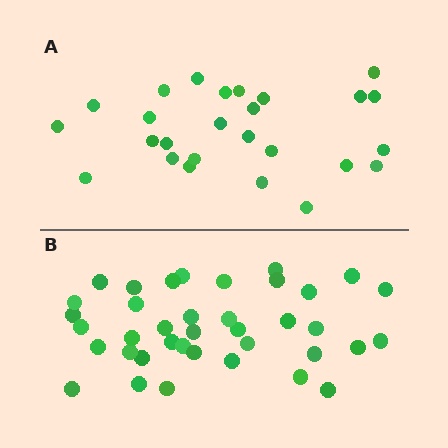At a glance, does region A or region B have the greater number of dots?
Region B (the bottom region) has more dots.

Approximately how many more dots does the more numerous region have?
Region B has roughly 12 or so more dots than region A.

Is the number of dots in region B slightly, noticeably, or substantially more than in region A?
Region B has substantially more. The ratio is roughly 1.5 to 1.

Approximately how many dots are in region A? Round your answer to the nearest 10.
About 30 dots. (The exact count is 26, which rounds to 30.)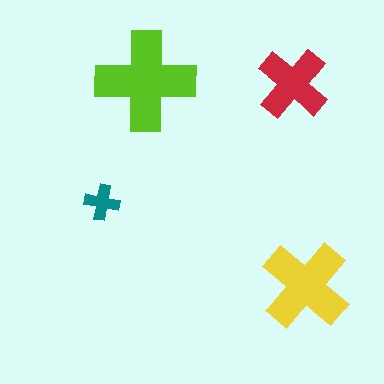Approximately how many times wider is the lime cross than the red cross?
About 1.5 times wider.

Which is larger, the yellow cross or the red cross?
The yellow one.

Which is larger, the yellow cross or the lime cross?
The lime one.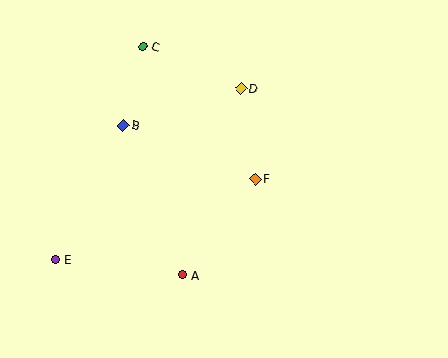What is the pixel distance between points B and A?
The distance between B and A is 161 pixels.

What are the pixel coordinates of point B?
Point B is at (123, 125).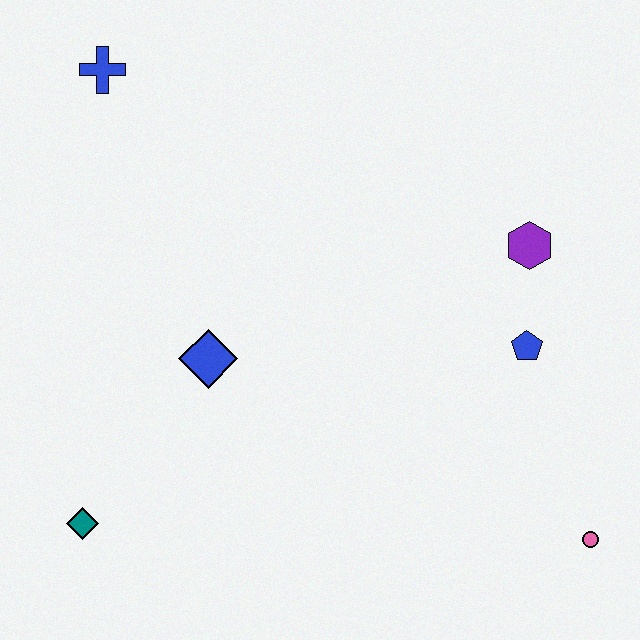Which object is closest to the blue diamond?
The teal diamond is closest to the blue diamond.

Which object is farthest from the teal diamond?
The purple hexagon is farthest from the teal diamond.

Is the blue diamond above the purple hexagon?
No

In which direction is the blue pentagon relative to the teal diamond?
The blue pentagon is to the right of the teal diamond.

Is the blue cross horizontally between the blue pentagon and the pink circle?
No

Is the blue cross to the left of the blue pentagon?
Yes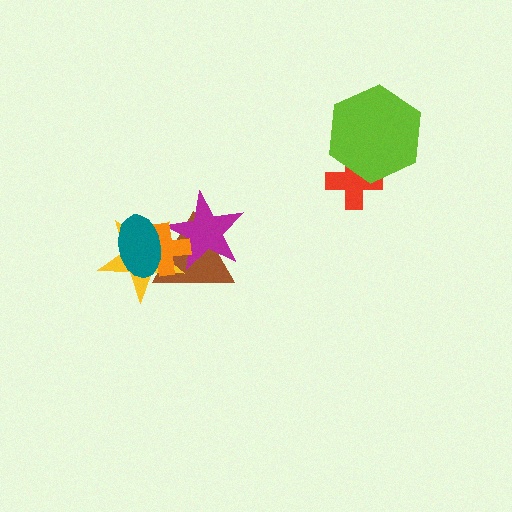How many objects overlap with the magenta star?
3 objects overlap with the magenta star.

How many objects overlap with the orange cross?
4 objects overlap with the orange cross.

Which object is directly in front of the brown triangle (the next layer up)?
The magenta star is directly in front of the brown triangle.